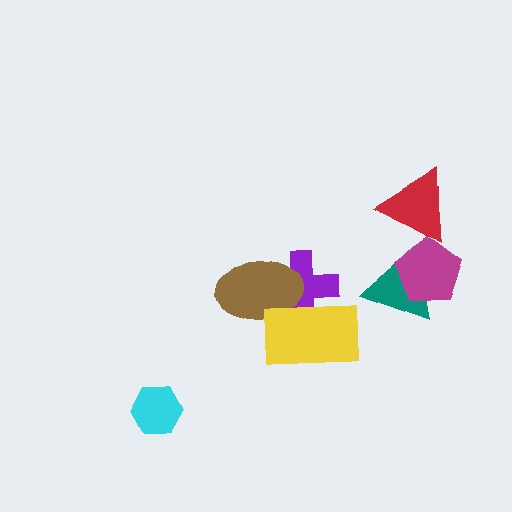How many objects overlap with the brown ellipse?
2 objects overlap with the brown ellipse.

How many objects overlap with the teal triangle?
1 object overlaps with the teal triangle.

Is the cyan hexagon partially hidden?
No, no other shape covers it.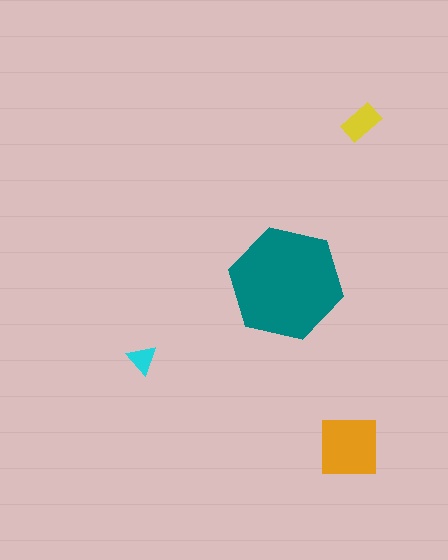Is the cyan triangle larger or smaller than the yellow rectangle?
Smaller.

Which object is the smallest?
The cyan triangle.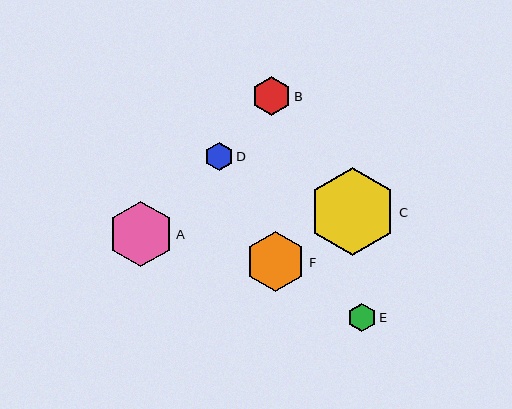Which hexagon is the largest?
Hexagon C is the largest with a size of approximately 88 pixels.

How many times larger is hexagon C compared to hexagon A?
Hexagon C is approximately 1.3 times the size of hexagon A.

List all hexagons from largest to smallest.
From largest to smallest: C, A, F, B, E, D.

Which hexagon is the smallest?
Hexagon D is the smallest with a size of approximately 28 pixels.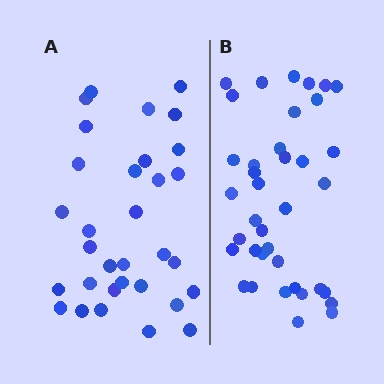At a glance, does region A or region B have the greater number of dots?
Region B (the right region) has more dots.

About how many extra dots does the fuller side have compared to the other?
Region B has about 6 more dots than region A.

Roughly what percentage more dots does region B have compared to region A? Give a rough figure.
About 20% more.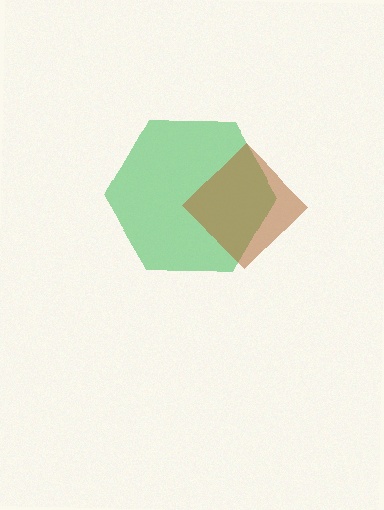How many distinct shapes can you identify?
There are 2 distinct shapes: a green hexagon, a brown diamond.